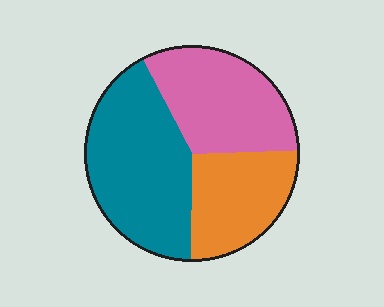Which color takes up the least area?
Orange, at roughly 25%.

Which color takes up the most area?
Teal, at roughly 40%.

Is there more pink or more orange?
Pink.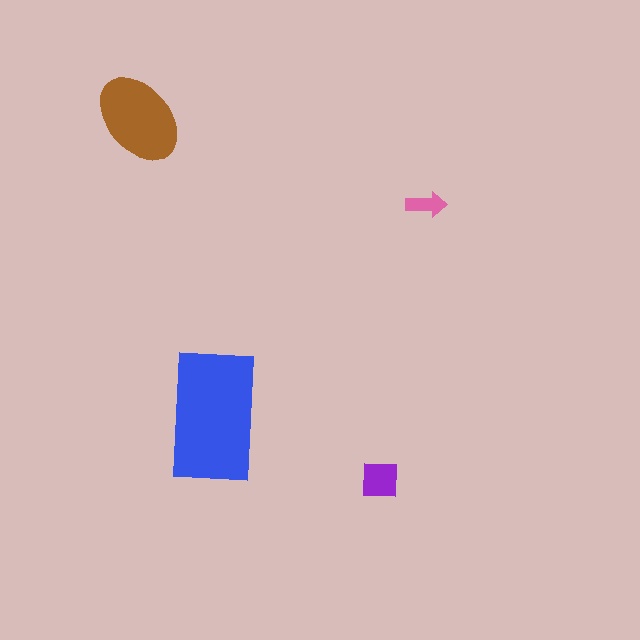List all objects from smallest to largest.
The pink arrow, the purple square, the brown ellipse, the blue rectangle.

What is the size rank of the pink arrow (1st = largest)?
4th.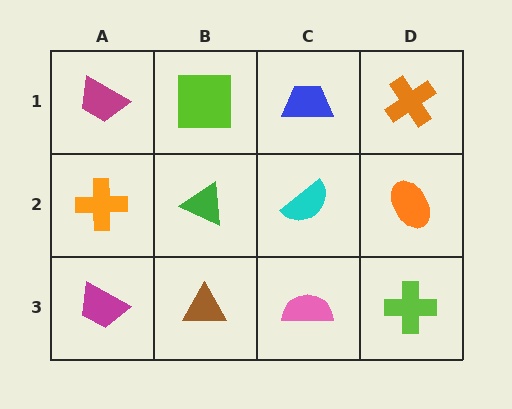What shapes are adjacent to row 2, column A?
A magenta trapezoid (row 1, column A), a magenta trapezoid (row 3, column A), a green triangle (row 2, column B).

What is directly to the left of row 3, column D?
A pink semicircle.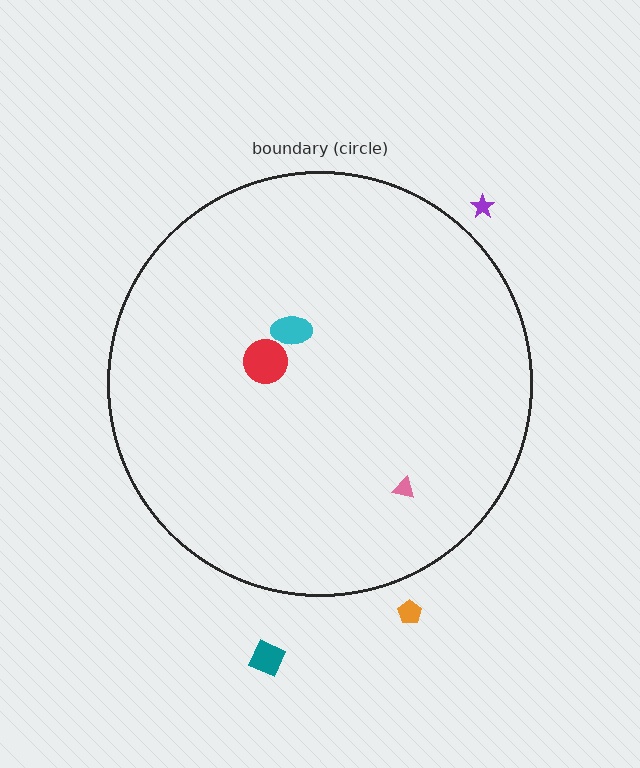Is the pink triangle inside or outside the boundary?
Inside.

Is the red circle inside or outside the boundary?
Inside.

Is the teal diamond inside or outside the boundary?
Outside.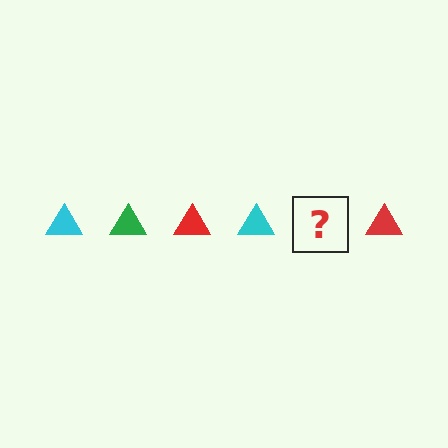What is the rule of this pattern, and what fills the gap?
The rule is that the pattern cycles through cyan, green, red triangles. The gap should be filled with a green triangle.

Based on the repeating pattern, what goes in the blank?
The blank should be a green triangle.